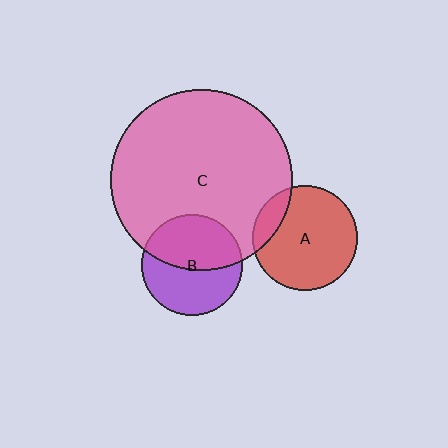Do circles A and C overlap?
Yes.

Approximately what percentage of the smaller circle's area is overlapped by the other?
Approximately 15%.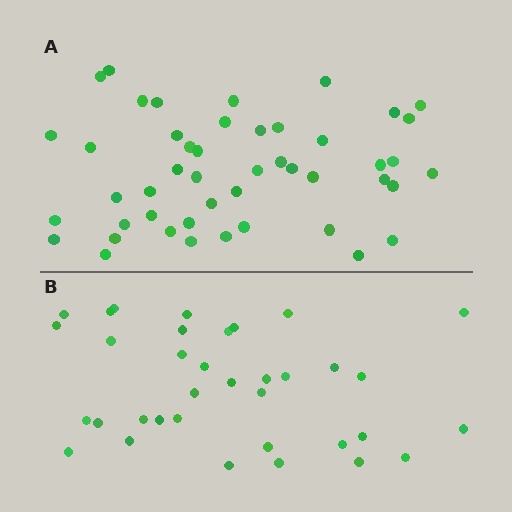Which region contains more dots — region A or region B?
Region A (the top region) has more dots.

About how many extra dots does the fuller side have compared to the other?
Region A has roughly 12 or so more dots than region B.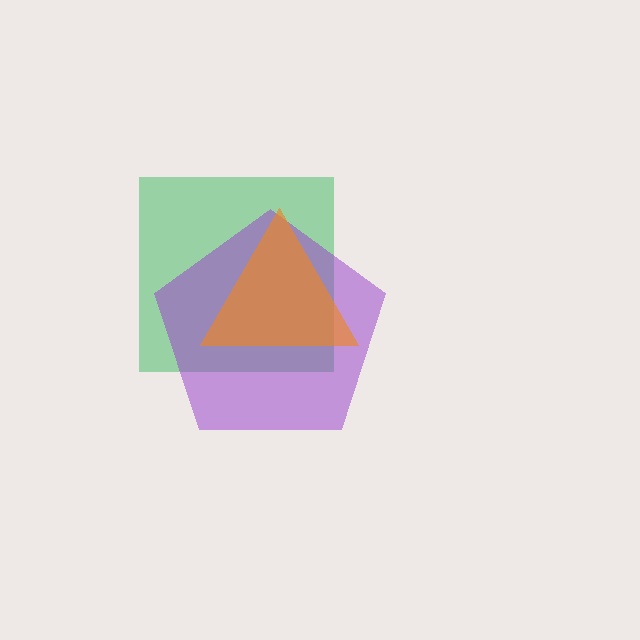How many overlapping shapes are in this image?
There are 3 overlapping shapes in the image.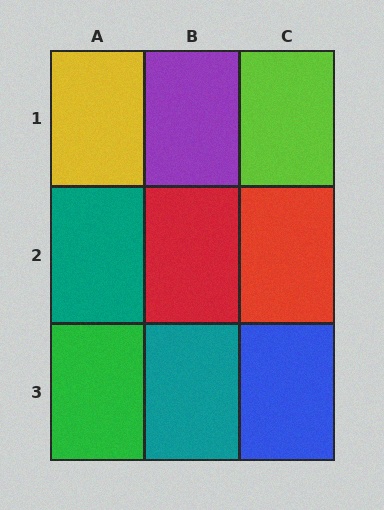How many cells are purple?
1 cell is purple.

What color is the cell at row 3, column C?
Blue.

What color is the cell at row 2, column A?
Teal.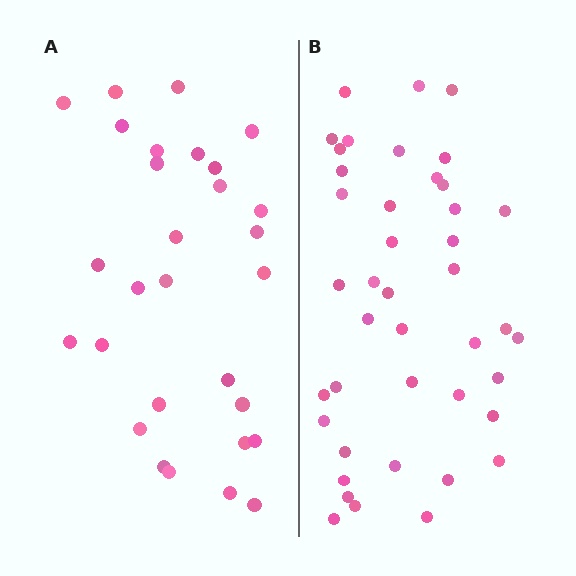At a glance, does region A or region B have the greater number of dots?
Region B (the right region) has more dots.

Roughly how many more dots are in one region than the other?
Region B has approximately 15 more dots than region A.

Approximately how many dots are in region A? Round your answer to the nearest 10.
About 30 dots. (The exact count is 29, which rounds to 30.)